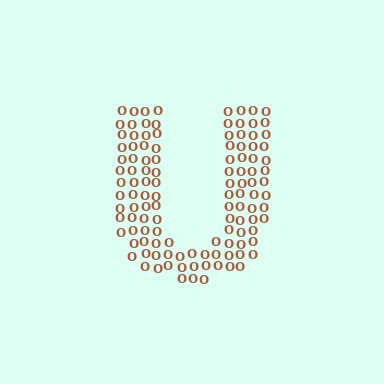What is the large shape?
The large shape is the letter U.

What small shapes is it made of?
It is made of small letter O's.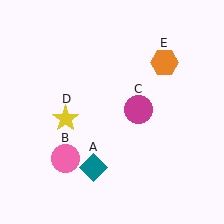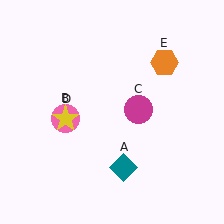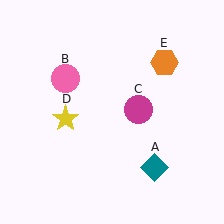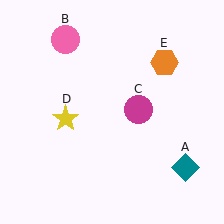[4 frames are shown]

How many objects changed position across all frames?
2 objects changed position: teal diamond (object A), pink circle (object B).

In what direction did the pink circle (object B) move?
The pink circle (object B) moved up.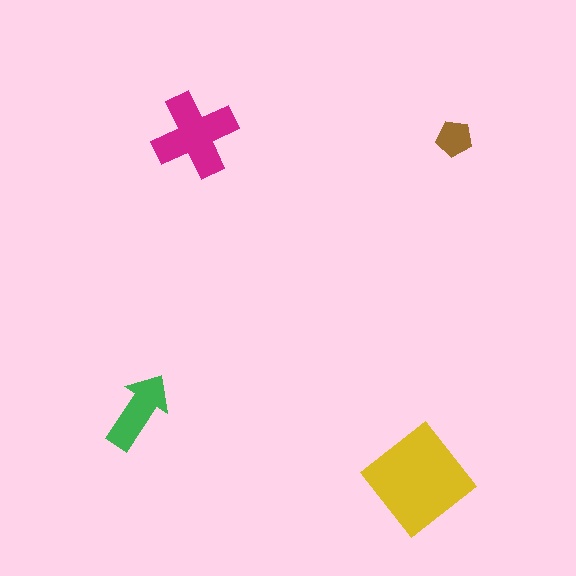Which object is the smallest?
The brown pentagon.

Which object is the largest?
The yellow diamond.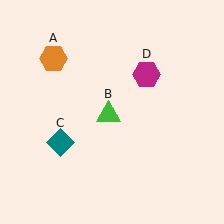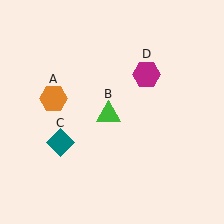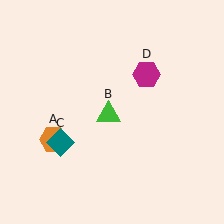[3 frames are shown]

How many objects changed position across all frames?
1 object changed position: orange hexagon (object A).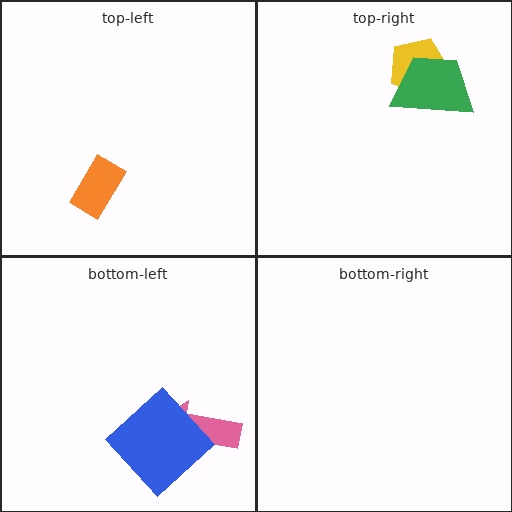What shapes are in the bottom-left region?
The pink arrow, the blue diamond.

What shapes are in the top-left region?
The orange rectangle.